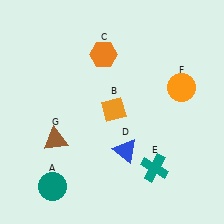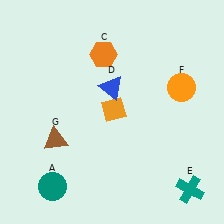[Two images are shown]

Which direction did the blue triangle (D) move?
The blue triangle (D) moved up.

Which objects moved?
The objects that moved are: the blue triangle (D), the teal cross (E).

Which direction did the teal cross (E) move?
The teal cross (E) moved right.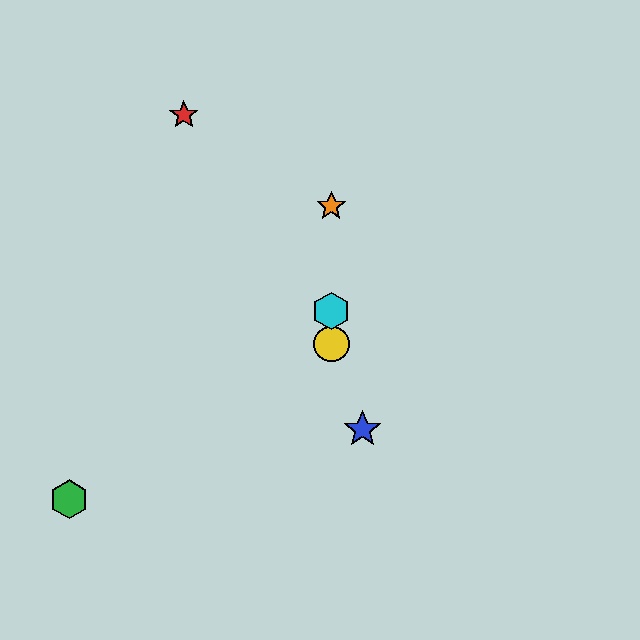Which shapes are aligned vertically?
The yellow circle, the purple circle, the orange star, the cyan hexagon are aligned vertically.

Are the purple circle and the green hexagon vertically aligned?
No, the purple circle is at x≈331 and the green hexagon is at x≈69.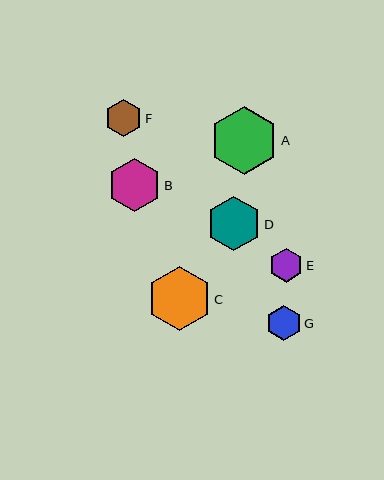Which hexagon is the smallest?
Hexagon E is the smallest with a size of approximately 34 pixels.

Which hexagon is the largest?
Hexagon A is the largest with a size of approximately 68 pixels.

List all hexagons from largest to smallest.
From largest to smallest: A, C, D, B, F, G, E.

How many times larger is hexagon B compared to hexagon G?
Hexagon B is approximately 1.5 times the size of hexagon G.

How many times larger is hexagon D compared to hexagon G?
Hexagon D is approximately 1.6 times the size of hexagon G.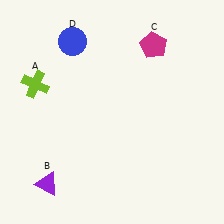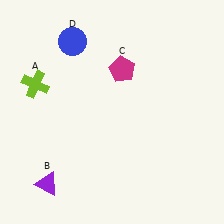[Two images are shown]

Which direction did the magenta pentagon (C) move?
The magenta pentagon (C) moved left.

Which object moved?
The magenta pentagon (C) moved left.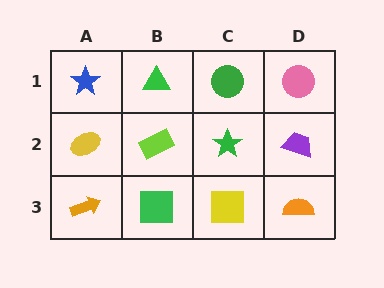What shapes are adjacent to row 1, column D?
A purple trapezoid (row 2, column D), a green circle (row 1, column C).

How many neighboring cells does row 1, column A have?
2.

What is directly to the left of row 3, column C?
A green square.